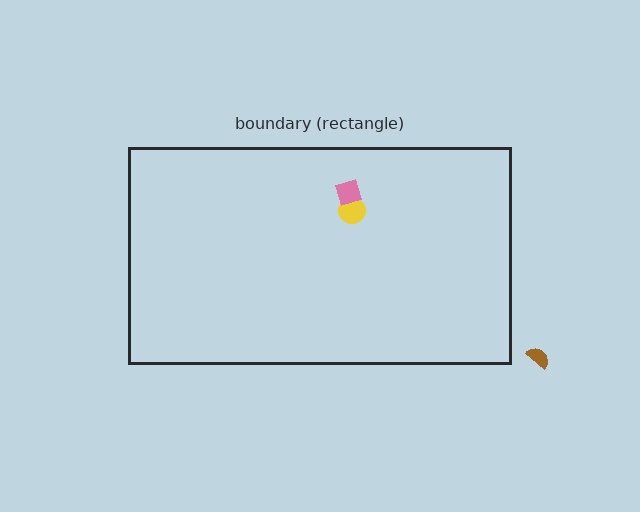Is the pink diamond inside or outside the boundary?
Inside.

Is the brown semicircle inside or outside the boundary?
Outside.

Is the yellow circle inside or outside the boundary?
Inside.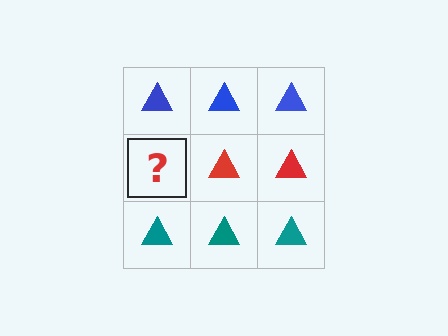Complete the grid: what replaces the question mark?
The question mark should be replaced with a red triangle.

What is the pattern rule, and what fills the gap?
The rule is that each row has a consistent color. The gap should be filled with a red triangle.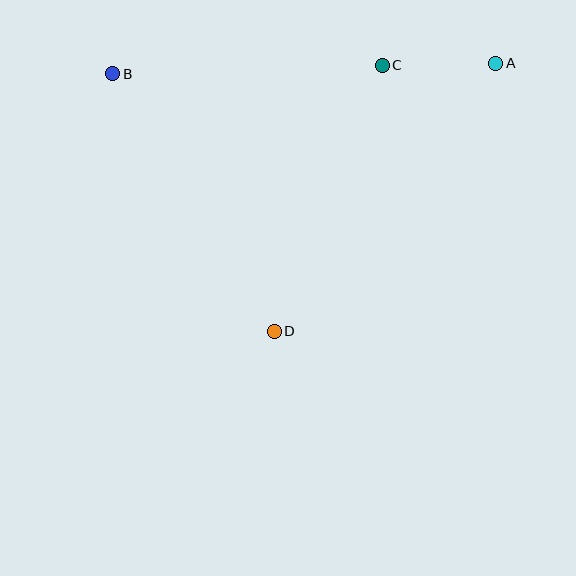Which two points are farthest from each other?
Points A and B are farthest from each other.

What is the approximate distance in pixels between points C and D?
The distance between C and D is approximately 287 pixels.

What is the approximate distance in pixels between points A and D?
The distance between A and D is approximately 348 pixels.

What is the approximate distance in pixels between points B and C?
The distance between B and C is approximately 269 pixels.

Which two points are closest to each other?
Points A and C are closest to each other.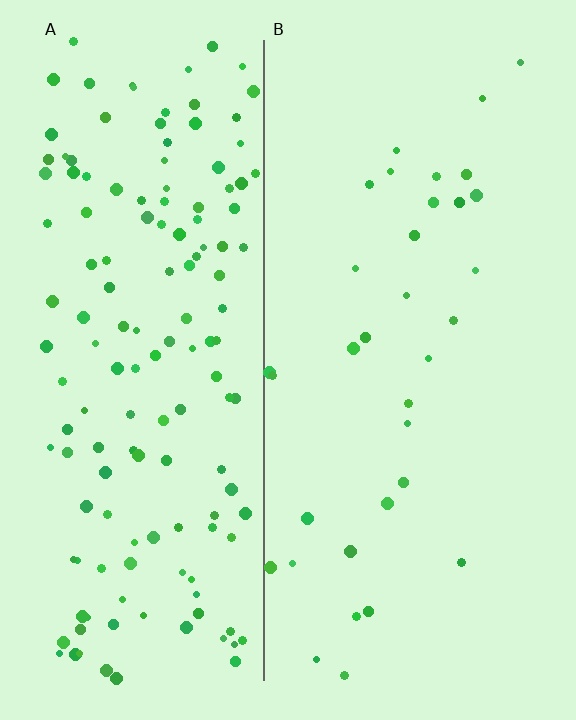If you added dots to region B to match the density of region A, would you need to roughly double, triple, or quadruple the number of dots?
Approximately quadruple.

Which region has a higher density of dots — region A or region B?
A (the left).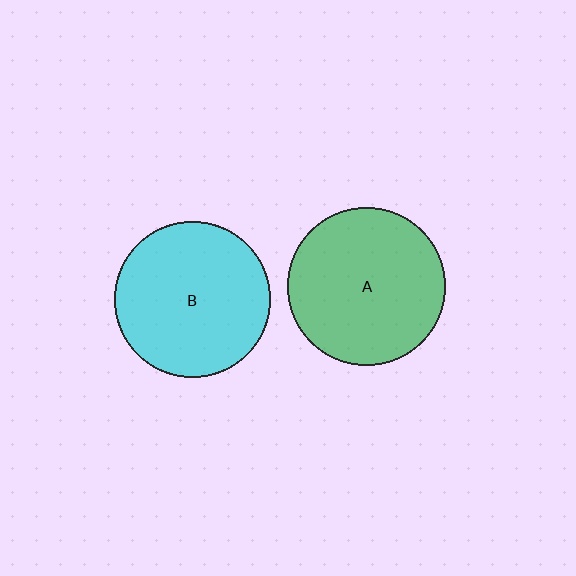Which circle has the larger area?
Circle A (green).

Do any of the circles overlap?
No, none of the circles overlap.